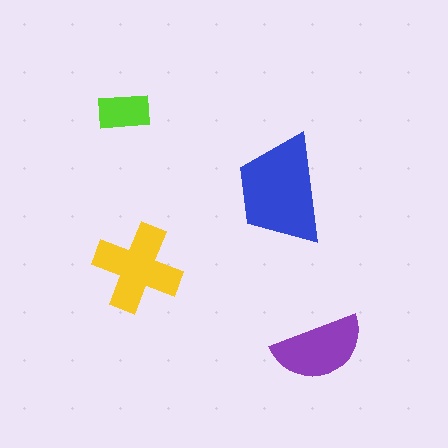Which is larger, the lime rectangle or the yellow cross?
The yellow cross.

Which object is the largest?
The blue trapezoid.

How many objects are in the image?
There are 4 objects in the image.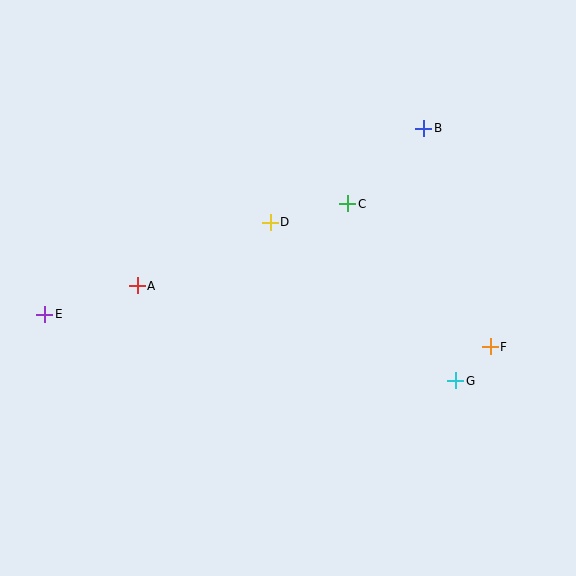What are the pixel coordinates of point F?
Point F is at (490, 347).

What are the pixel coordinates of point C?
Point C is at (348, 204).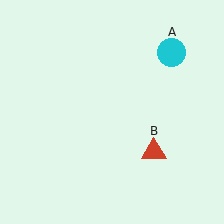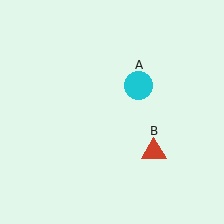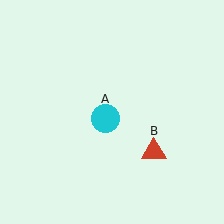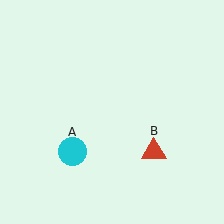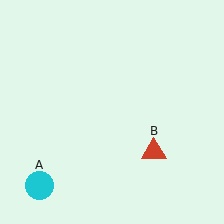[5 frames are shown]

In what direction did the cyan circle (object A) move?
The cyan circle (object A) moved down and to the left.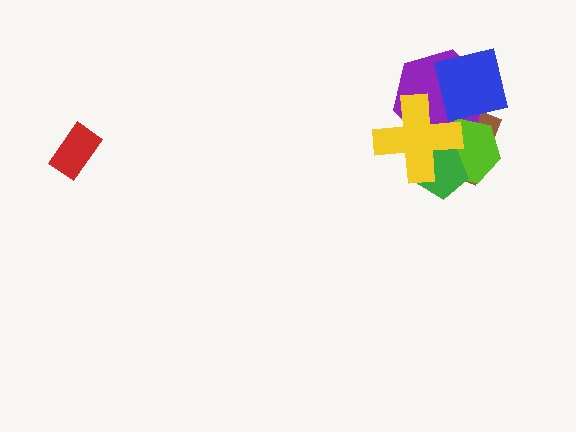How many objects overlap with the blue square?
4 objects overlap with the blue square.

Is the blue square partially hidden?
Yes, it is partially covered by another shape.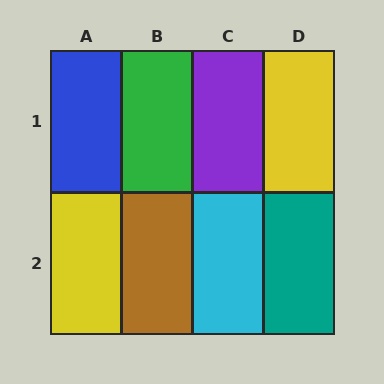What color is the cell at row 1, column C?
Purple.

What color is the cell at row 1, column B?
Green.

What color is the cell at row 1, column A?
Blue.